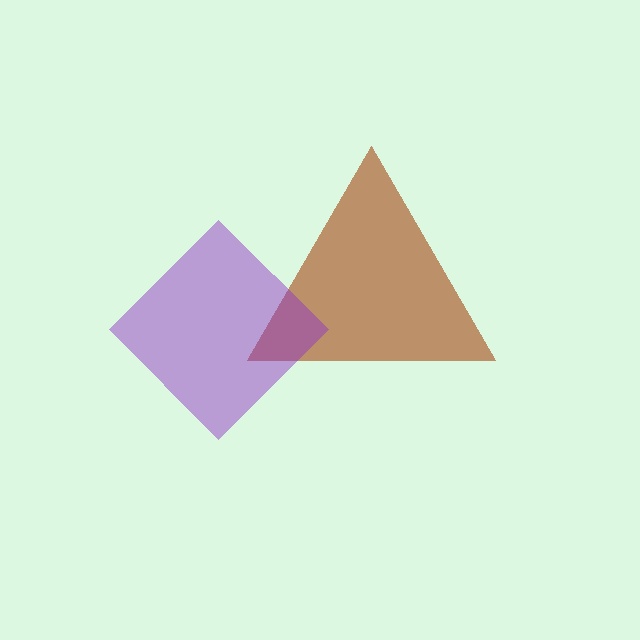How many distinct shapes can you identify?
There are 2 distinct shapes: a brown triangle, a purple diamond.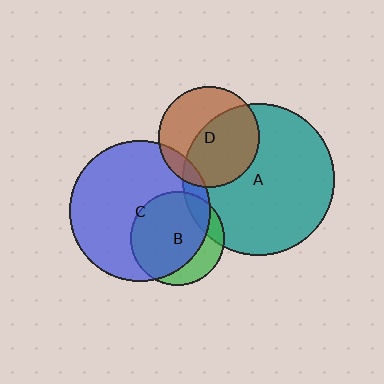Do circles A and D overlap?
Yes.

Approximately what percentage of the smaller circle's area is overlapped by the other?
Approximately 55%.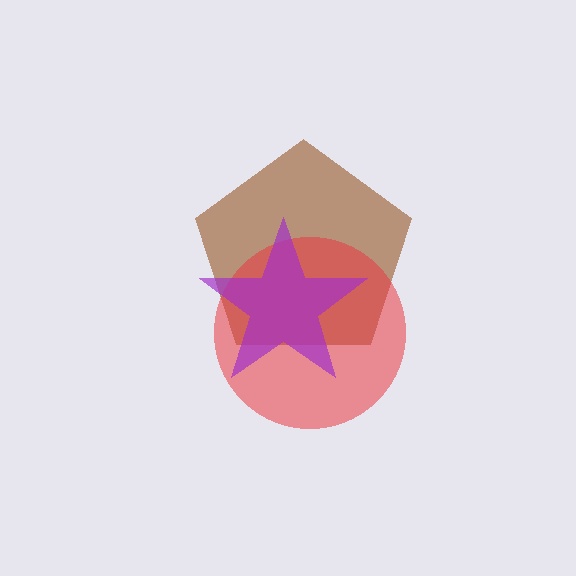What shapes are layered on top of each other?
The layered shapes are: a brown pentagon, a red circle, a purple star.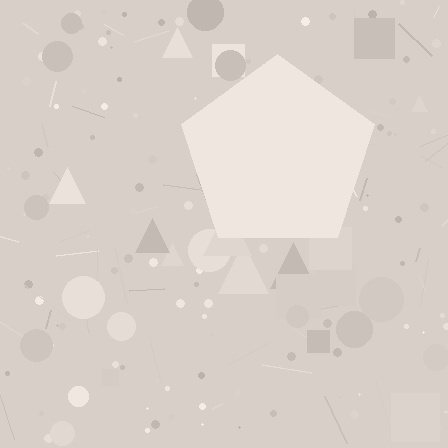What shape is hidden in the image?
A pentagon is hidden in the image.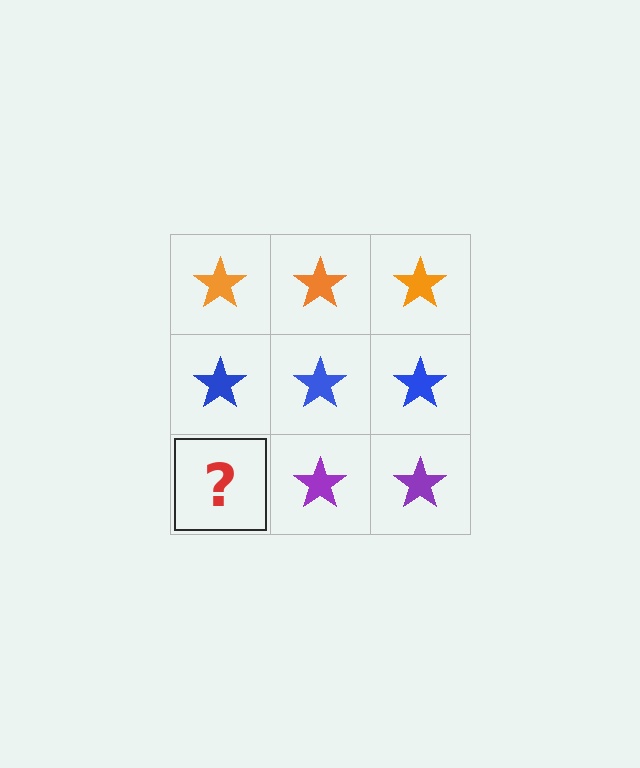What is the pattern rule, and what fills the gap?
The rule is that each row has a consistent color. The gap should be filled with a purple star.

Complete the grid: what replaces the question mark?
The question mark should be replaced with a purple star.